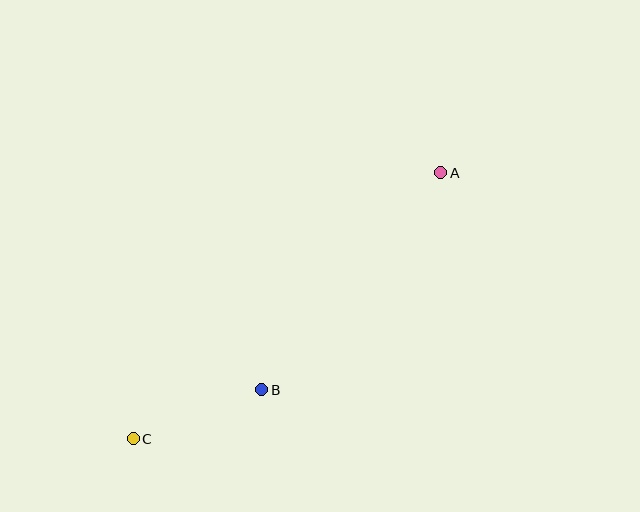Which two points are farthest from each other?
Points A and C are farthest from each other.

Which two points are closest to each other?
Points B and C are closest to each other.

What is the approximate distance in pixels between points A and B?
The distance between A and B is approximately 281 pixels.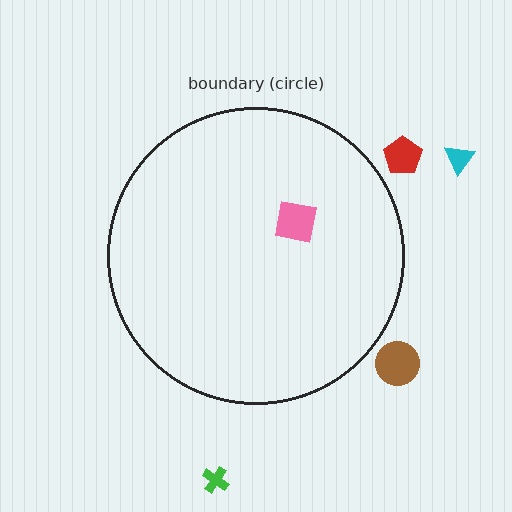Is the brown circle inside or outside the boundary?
Outside.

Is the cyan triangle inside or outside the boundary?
Outside.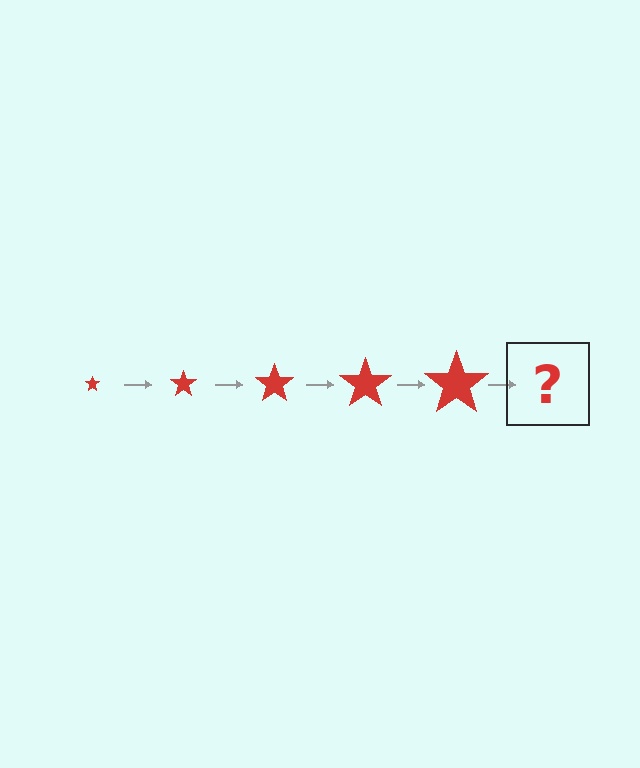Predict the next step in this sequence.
The next step is a red star, larger than the previous one.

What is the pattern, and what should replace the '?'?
The pattern is that the star gets progressively larger each step. The '?' should be a red star, larger than the previous one.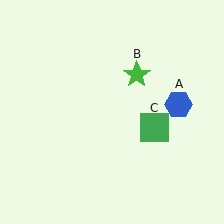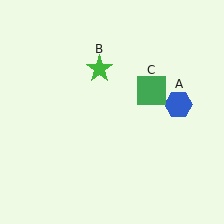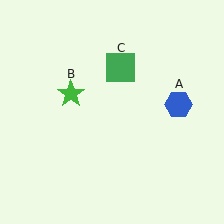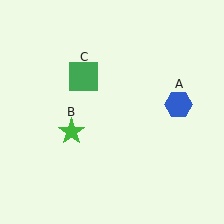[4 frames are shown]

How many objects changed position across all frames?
2 objects changed position: green star (object B), green square (object C).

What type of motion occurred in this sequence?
The green star (object B), green square (object C) rotated counterclockwise around the center of the scene.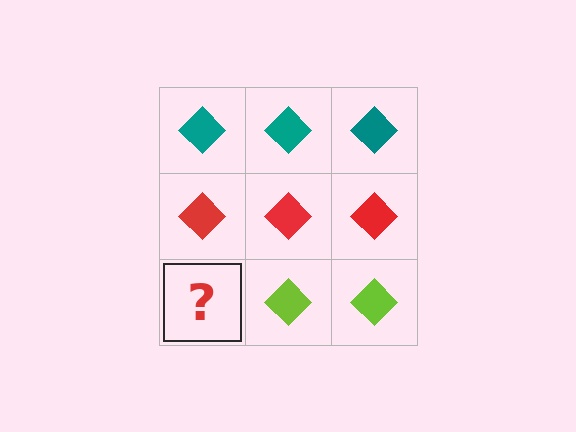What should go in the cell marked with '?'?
The missing cell should contain a lime diamond.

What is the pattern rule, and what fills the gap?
The rule is that each row has a consistent color. The gap should be filled with a lime diamond.